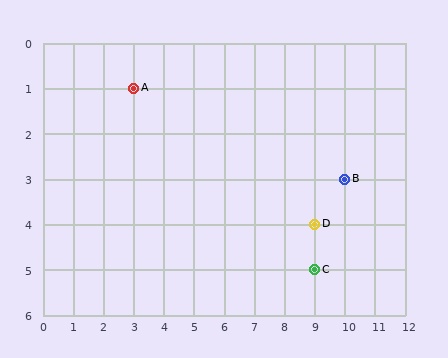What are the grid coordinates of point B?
Point B is at grid coordinates (10, 3).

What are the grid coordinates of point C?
Point C is at grid coordinates (9, 5).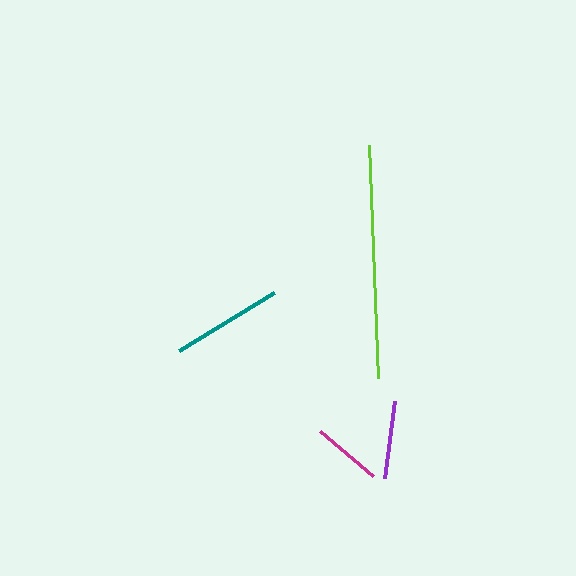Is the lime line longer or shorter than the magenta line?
The lime line is longer than the magenta line.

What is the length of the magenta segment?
The magenta segment is approximately 69 pixels long.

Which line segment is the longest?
The lime line is the longest at approximately 233 pixels.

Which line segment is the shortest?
The magenta line is the shortest at approximately 69 pixels.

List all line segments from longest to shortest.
From longest to shortest: lime, teal, purple, magenta.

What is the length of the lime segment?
The lime segment is approximately 233 pixels long.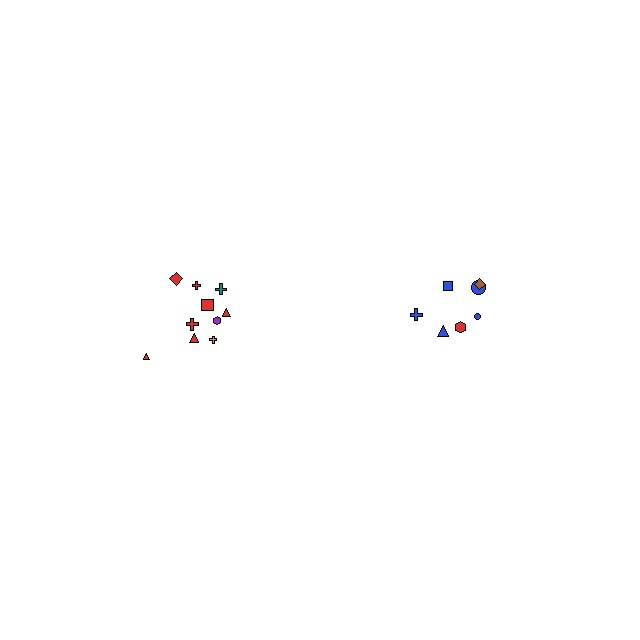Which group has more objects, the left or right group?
The left group.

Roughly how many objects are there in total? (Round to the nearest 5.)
Roughly 15 objects in total.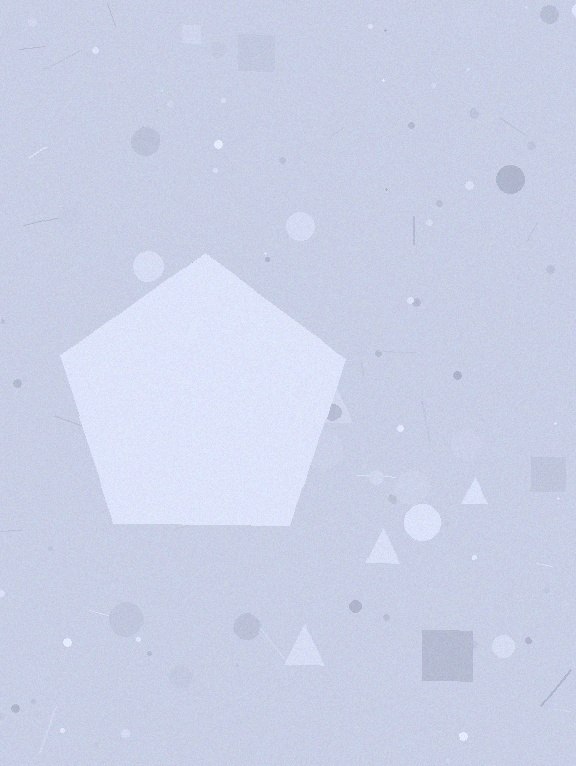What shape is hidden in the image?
A pentagon is hidden in the image.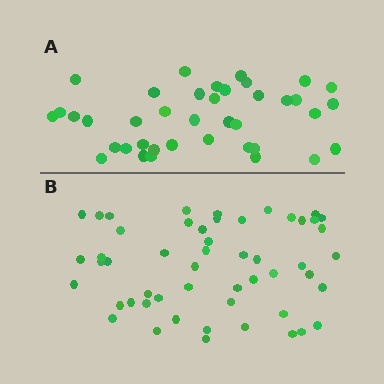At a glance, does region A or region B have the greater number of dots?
Region B (the bottom region) has more dots.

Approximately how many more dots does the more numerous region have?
Region B has approximately 15 more dots than region A.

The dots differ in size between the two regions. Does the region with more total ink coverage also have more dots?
No. Region A has more total ink coverage because its dots are larger, but region B actually contains more individual dots. Total area can be misleading — the number of items is what matters here.